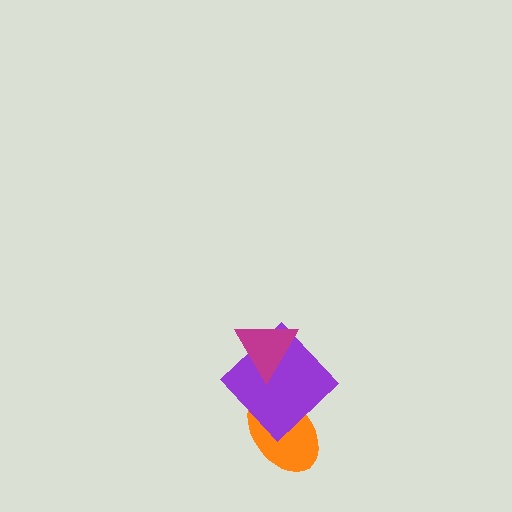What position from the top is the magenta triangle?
The magenta triangle is 1st from the top.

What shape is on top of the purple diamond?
The magenta triangle is on top of the purple diamond.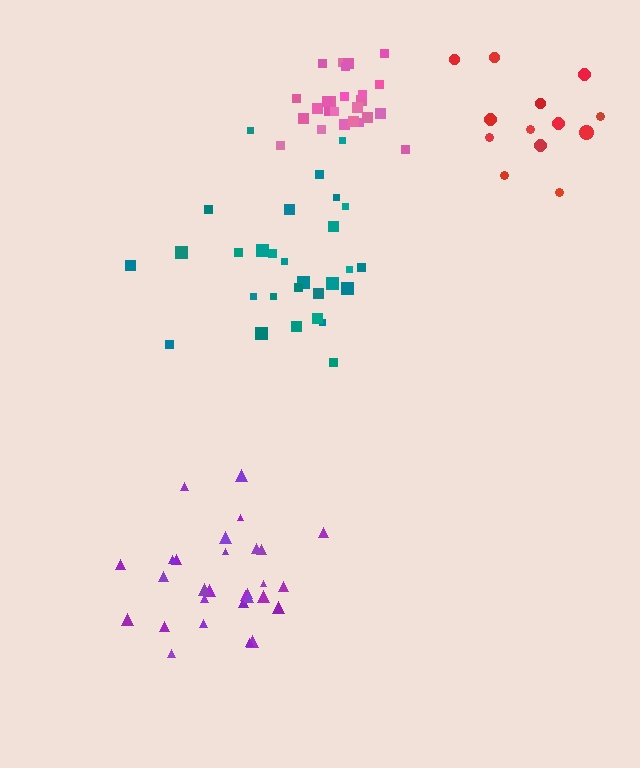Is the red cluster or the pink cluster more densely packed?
Pink.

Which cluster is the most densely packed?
Pink.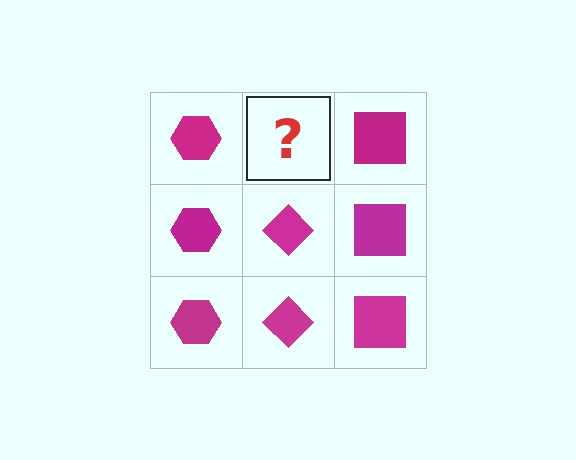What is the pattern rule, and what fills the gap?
The rule is that each column has a consistent shape. The gap should be filled with a magenta diamond.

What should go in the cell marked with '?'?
The missing cell should contain a magenta diamond.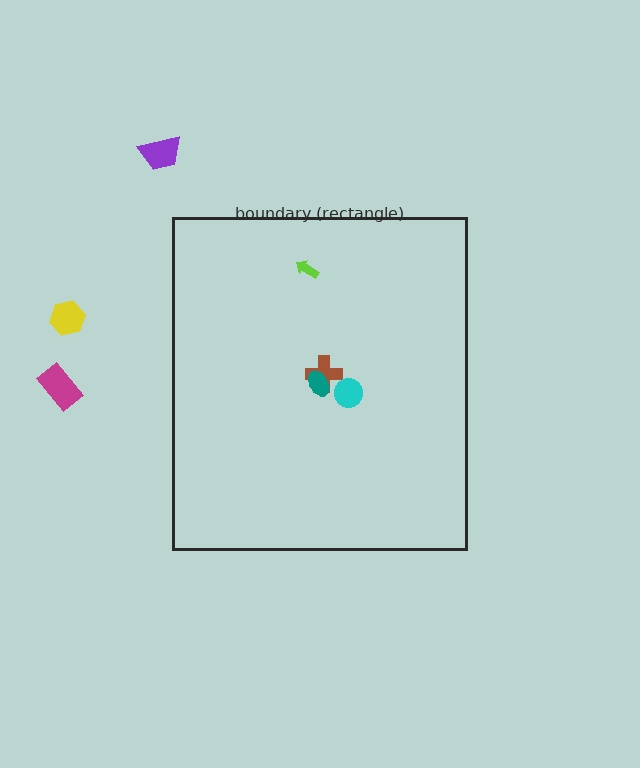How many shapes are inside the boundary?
4 inside, 3 outside.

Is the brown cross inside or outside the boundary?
Inside.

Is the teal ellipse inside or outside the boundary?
Inside.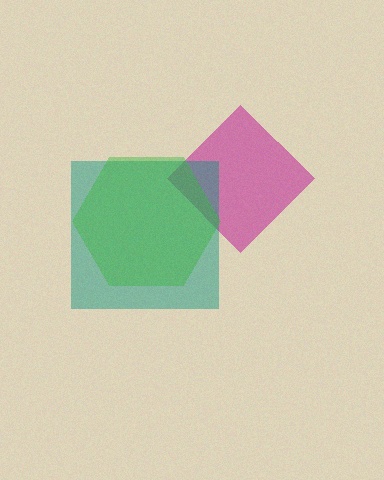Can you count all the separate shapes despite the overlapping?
Yes, there are 3 separate shapes.